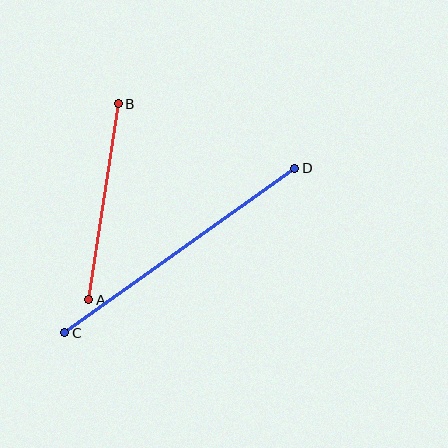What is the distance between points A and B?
The distance is approximately 198 pixels.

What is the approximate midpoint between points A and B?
The midpoint is at approximately (103, 202) pixels.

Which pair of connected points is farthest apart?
Points C and D are farthest apart.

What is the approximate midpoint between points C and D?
The midpoint is at approximately (180, 250) pixels.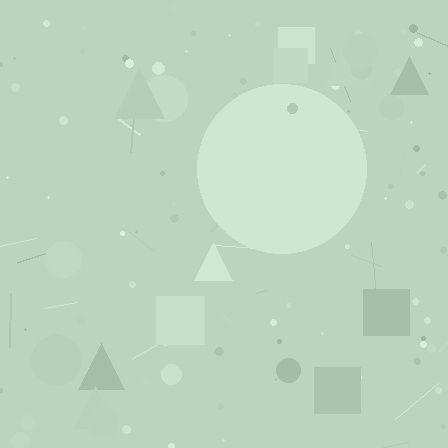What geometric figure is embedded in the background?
A circle is embedded in the background.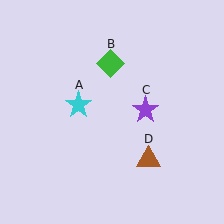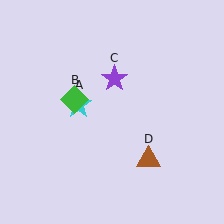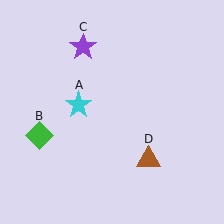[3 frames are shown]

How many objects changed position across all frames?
2 objects changed position: green diamond (object B), purple star (object C).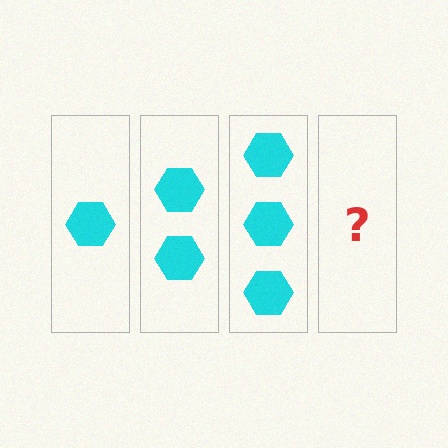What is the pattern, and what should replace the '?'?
The pattern is that each step adds one more hexagon. The '?' should be 4 hexagons.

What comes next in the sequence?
The next element should be 4 hexagons.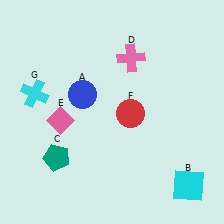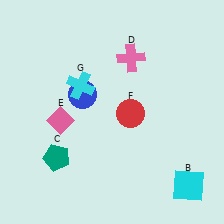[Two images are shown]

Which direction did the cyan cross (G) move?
The cyan cross (G) moved right.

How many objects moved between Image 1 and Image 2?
1 object moved between the two images.